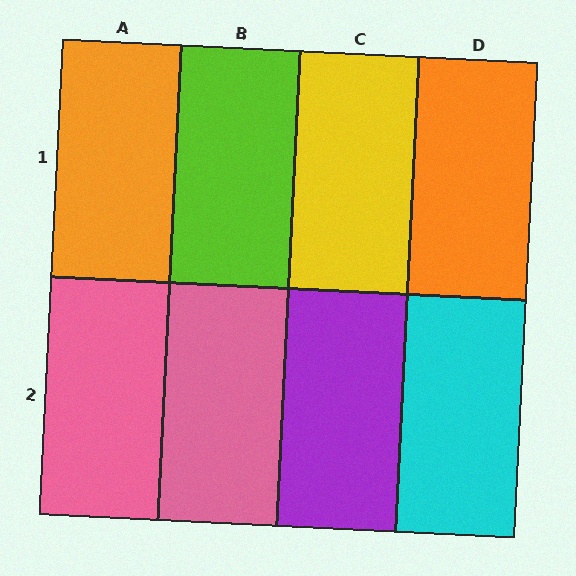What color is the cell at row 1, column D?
Orange.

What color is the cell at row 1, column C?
Yellow.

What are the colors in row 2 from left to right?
Pink, pink, purple, cyan.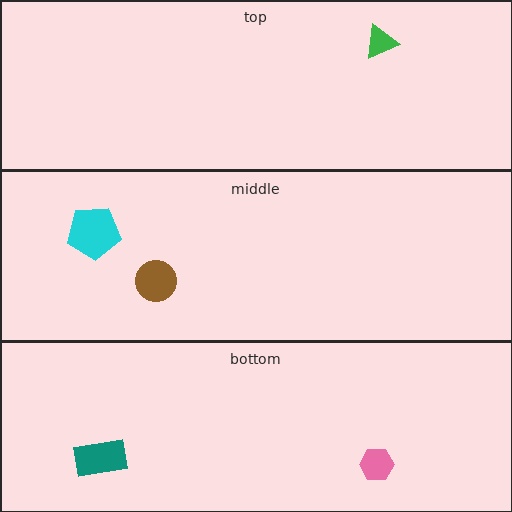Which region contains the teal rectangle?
The bottom region.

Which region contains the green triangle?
The top region.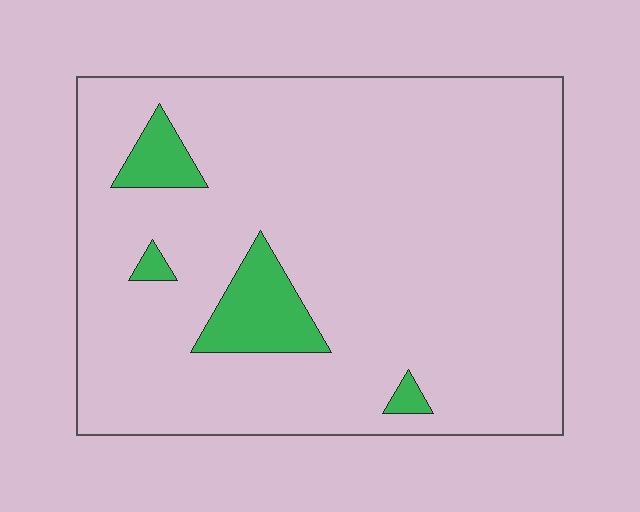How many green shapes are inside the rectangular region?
4.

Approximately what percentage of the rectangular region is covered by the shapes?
Approximately 10%.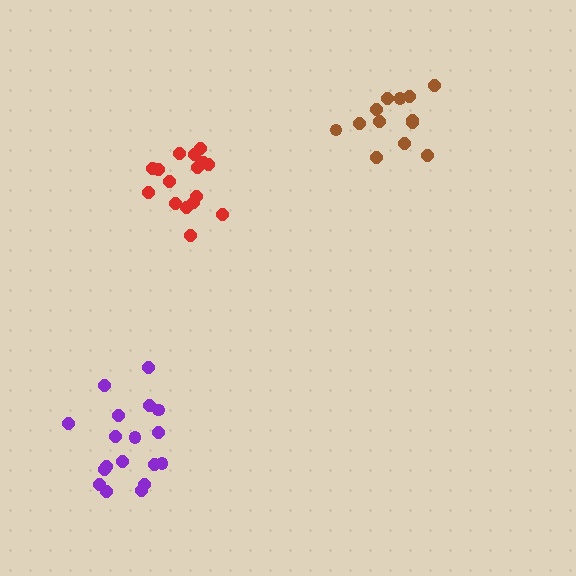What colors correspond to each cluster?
The clusters are colored: brown, red, purple.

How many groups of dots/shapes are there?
There are 3 groups.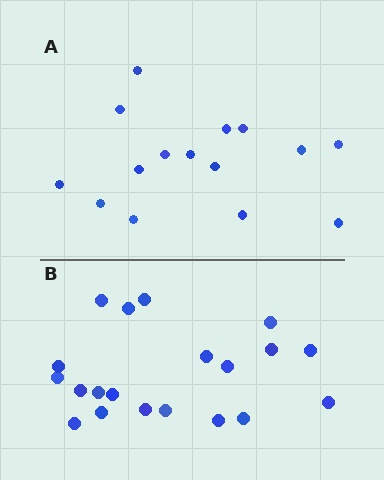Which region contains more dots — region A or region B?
Region B (the bottom region) has more dots.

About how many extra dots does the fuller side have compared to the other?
Region B has about 5 more dots than region A.